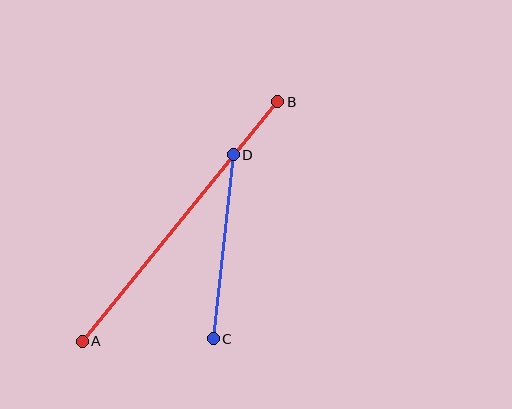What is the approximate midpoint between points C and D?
The midpoint is at approximately (223, 247) pixels.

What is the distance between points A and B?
The distance is approximately 310 pixels.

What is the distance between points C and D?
The distance is approximately 185 pixels.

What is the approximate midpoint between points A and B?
The midpoint is at approximately (180, 222) pixels.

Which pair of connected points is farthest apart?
Points A and B are farthest apart.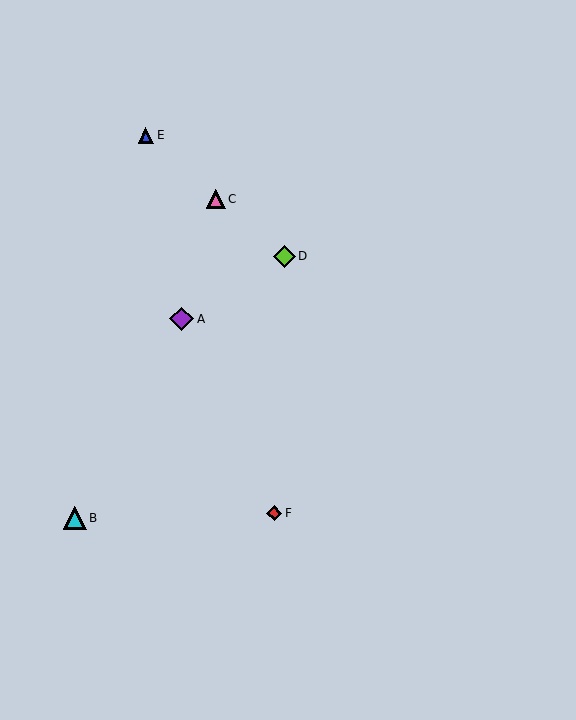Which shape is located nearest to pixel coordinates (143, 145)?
The blue triangle (labeled E) at (146, 135) is nearest to that location.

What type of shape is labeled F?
Shape F is a red diamond.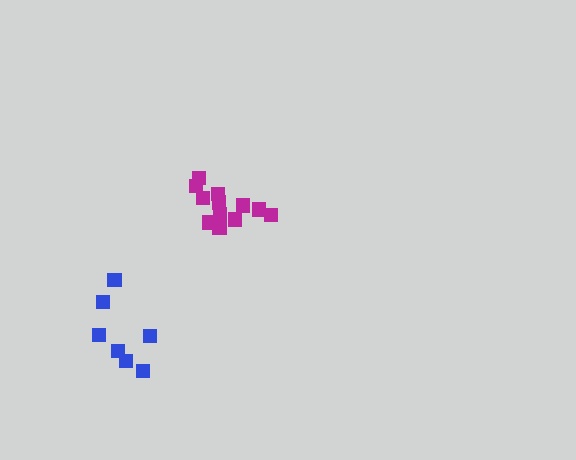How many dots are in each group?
Group 1: 12 dots, Group 2: 7 dots (19 total).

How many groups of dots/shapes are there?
There are 2 groups.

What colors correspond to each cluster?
The clusters are colored: magenta, blue.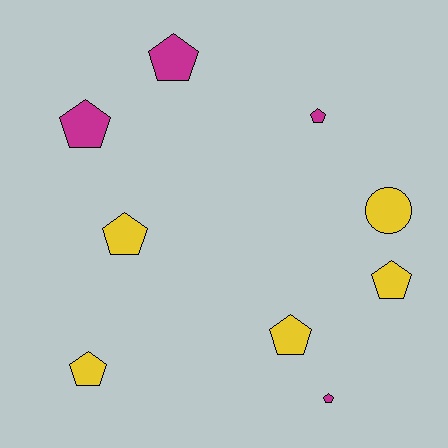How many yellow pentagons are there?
There are 4 yellow pentagons.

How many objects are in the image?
There are 9 objects.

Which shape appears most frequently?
Pentagon, with 8 objects.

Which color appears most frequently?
Yellow, with 5 objects.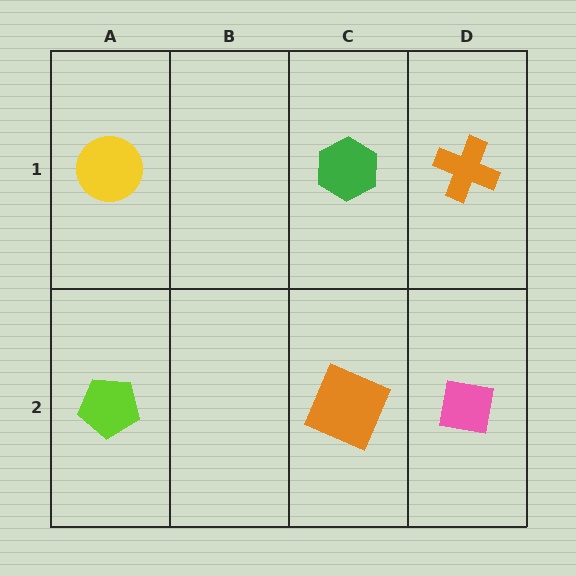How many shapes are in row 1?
3 shapes.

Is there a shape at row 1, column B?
No, that cell is empty.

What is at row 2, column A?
A lime pentagon.